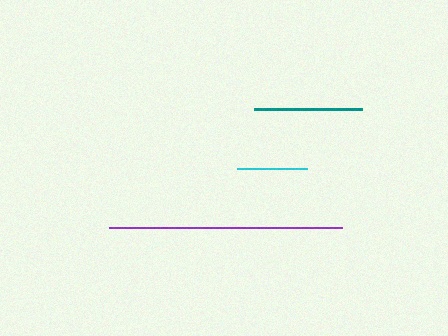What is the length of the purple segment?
The purple segment is approximately 234 pixels long.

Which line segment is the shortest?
The cyan line is the shortest at approximately 70 pixels.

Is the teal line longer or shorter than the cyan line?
The teal line is longer than the cyan line.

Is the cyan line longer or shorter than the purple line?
The purple line is longer than the cyan line.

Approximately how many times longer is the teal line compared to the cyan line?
The teal line is approximately 1.5 times the length of the cyan line.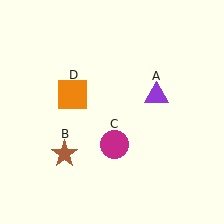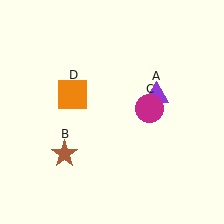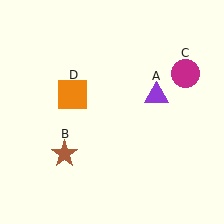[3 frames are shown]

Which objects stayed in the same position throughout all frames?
Purple triangle (object A) and brown star (object B) and orange square (object D) remained stationary.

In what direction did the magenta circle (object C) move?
The magenta circle (object C) moved up and to the right.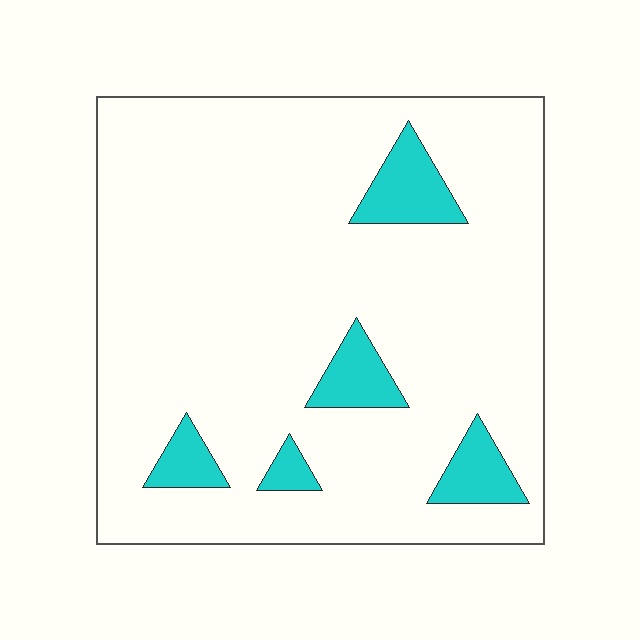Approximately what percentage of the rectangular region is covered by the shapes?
Approximately 10%.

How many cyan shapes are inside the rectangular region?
5.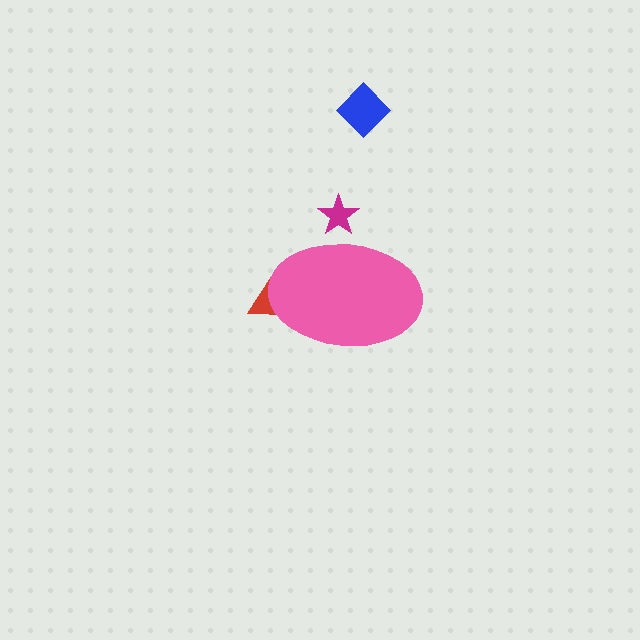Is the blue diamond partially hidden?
No, the blue diamond is fully visible.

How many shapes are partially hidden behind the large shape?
2 shapes are partially hidden.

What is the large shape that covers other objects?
A pink ellipse.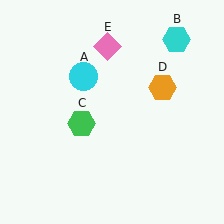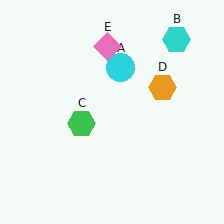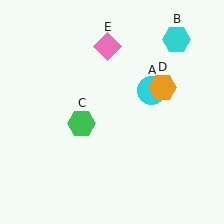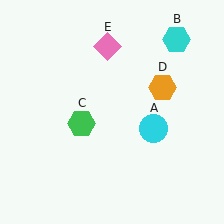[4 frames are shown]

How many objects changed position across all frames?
1 object changed position: cyan circle (object A).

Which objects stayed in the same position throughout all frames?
Cyan hexagon (object B) and green hexagon (object C) and orange hexagon (object D) and pink diamond (object E) remained stationary.